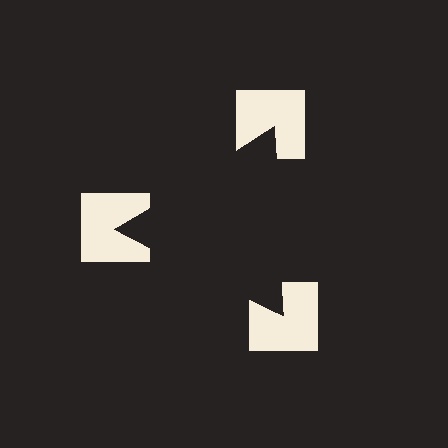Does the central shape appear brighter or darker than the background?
It typically appears slightly darker than the background, even though no actual brightness change is drawn.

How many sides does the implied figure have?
3 sides.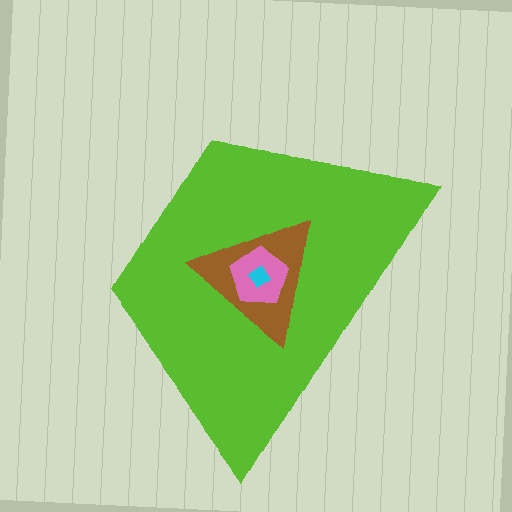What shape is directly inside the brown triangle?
The pink pentagon.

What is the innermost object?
The cyan diamond.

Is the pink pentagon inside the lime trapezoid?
Yes.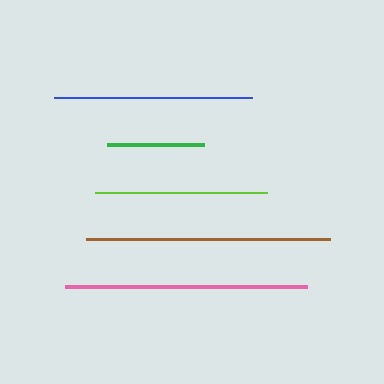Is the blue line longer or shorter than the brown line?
The brown line is longer than the blue line.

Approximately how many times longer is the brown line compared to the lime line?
The brown line is approximately 1.4 times the length of the lime line.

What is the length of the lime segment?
The lime segment is approximately 173 pixels long.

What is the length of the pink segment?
The pink segment is approximately 242 pixels long.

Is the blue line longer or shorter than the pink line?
The pink line is longer than the blue line.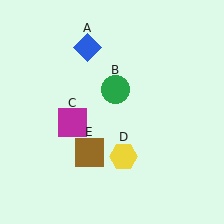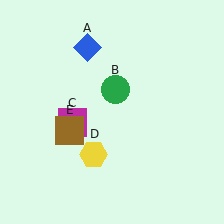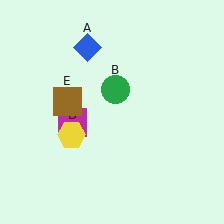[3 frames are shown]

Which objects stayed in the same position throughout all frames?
Blue diamond (object A) and green circle (object B) and magenta square (object C) remained stationary.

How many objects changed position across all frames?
2 objects changed position: yellow hexagon (object D), brown square (object E).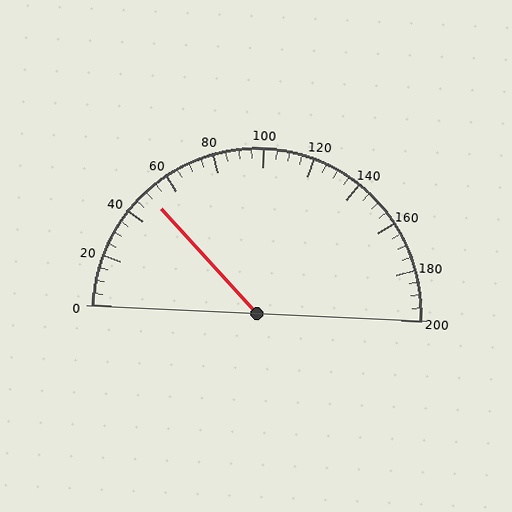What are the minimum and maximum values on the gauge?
The gauge ranges from 0 to 200.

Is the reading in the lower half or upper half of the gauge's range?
The reading is in the lower half of the range (0 to 200).